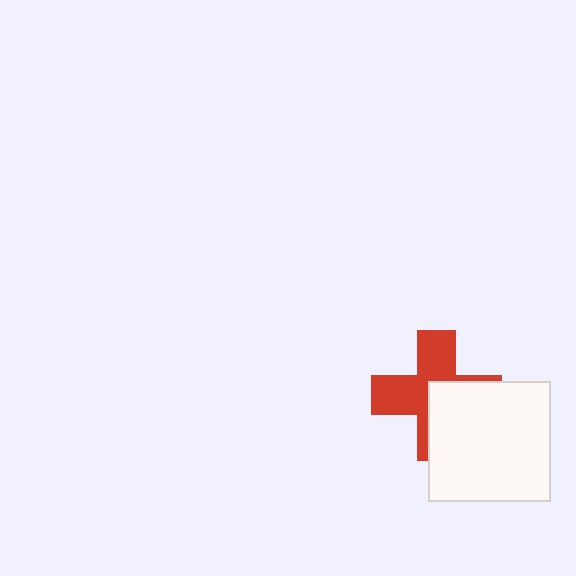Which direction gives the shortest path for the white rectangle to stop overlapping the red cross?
Moving toward the lower-right gives the shortest separation.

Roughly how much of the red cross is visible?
About half of it is visible (roughly 56%).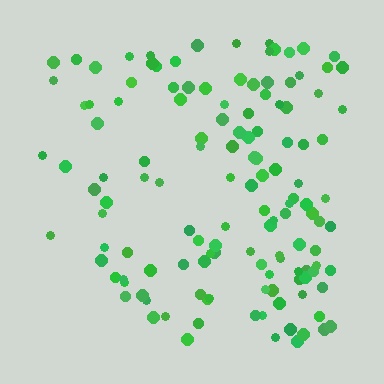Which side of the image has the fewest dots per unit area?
The left.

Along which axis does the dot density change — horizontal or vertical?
Horizontal.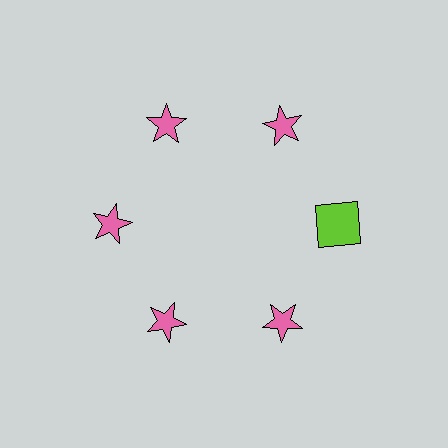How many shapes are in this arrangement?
There are 6 shapes arranged in a ring pattern.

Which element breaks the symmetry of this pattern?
The lime square at roughly the 3 o'clock position breaks the symmetry. All other shapes are pink stars.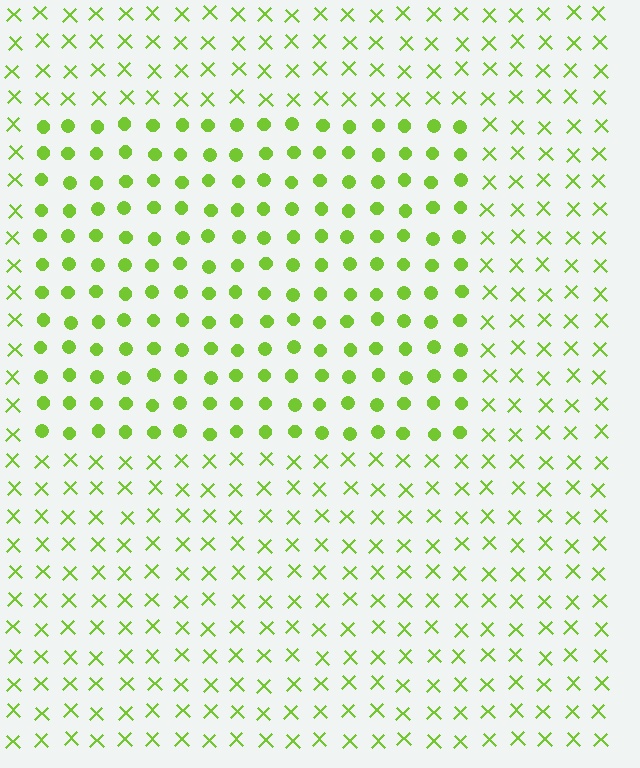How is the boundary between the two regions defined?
The boundary is defined by a change in element shape: circles inside vs. X marks outside. All elements share the same color and spacing.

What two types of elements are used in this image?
The image uses circles inside the rectangle region and X marks outside it.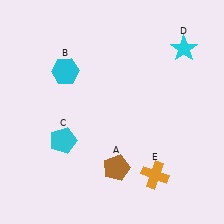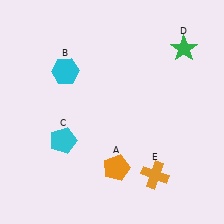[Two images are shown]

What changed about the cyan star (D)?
In Image 1, D is cyan. In Image 2, it changed to green.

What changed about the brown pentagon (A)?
In Image 1, A is brown. In Image 2, it changed to orange.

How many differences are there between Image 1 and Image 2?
There are 2 differences between the two images.